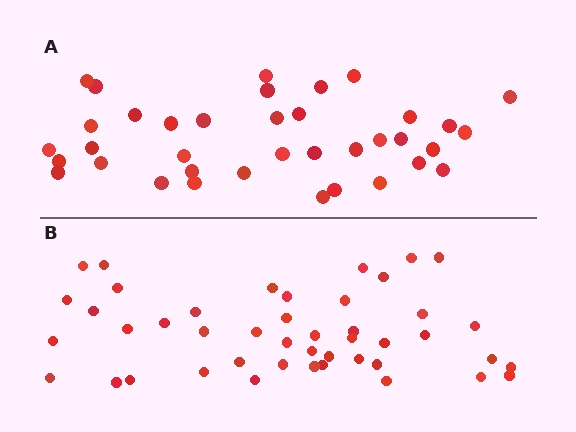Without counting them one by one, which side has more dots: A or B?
Region B (the bottom region) has more dots.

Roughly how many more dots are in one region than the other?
Region B has roughly 8 or so more dots than region A.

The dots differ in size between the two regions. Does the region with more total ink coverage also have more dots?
No. Region A has more total ink coverage because its dots are larger, but region B actually contains more individual dots. Total area can be misleading — the number of items is what matters here.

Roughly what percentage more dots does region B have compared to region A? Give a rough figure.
About 20% more.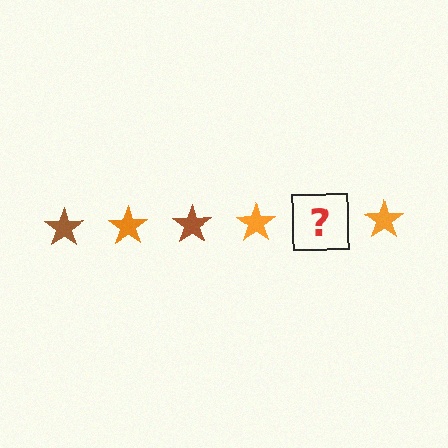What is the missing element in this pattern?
The missing element is a brown star.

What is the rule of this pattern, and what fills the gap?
The rule is that the pattern cycles through brown, orange stars. The gap should be filled with a brown star.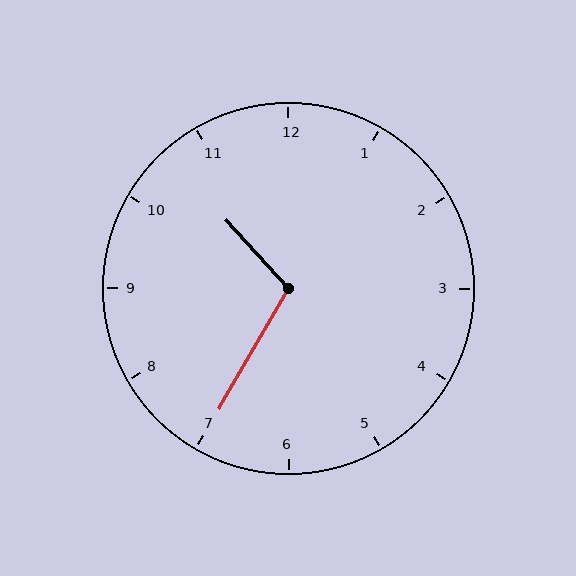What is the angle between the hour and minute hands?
Approximately 108 degrees.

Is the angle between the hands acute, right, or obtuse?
It is obtuse.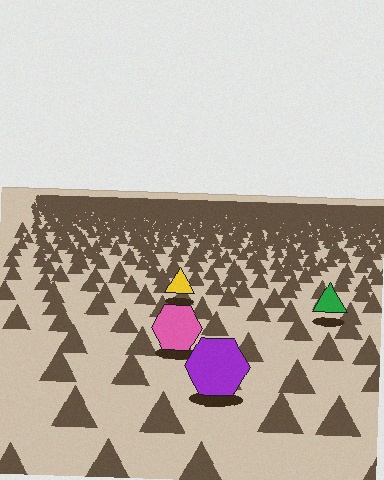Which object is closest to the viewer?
The purple hexagon is closest. The texture marks near it are larger and more spread out.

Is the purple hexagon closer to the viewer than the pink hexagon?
Yes. The purple hexagon is closer — you can tell from the texture gradient: the ground texture is coarser near it.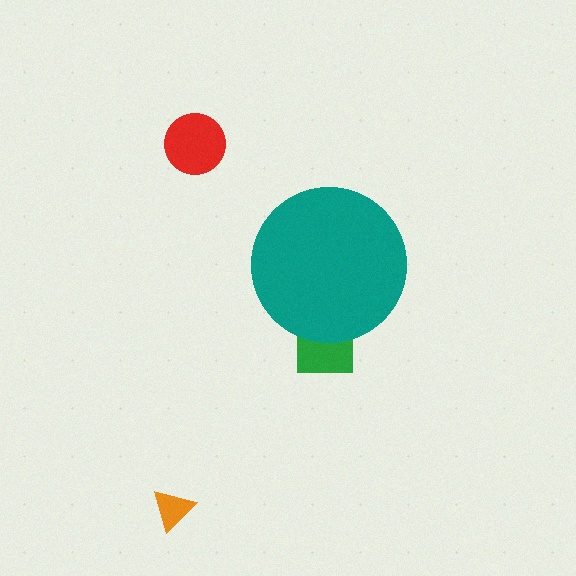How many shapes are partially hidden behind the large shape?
1 shape is partially hidden.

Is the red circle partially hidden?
No, the red circle is fully visible.